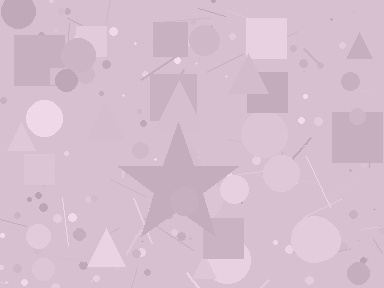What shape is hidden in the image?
A star is hidden in the image.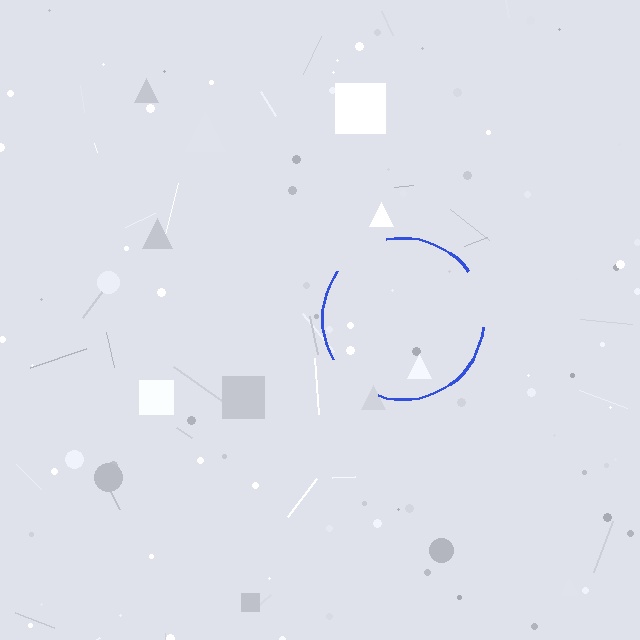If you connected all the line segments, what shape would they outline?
They would outline a circle.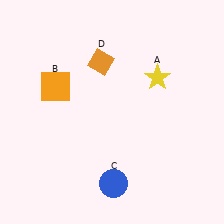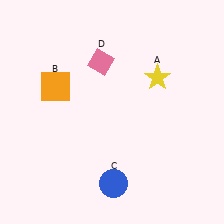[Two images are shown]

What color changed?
The diamond (D) changed from orange in Image 1 to pink in Image 2.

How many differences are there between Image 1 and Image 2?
There is 1 difference between the two images.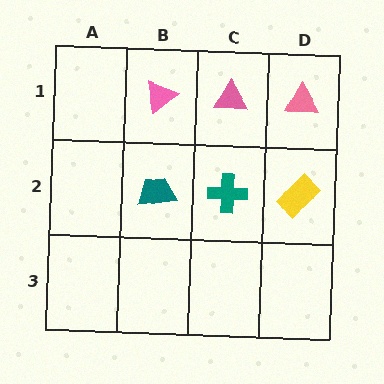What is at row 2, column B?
A teal trapezoid.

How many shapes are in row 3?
0 shapes.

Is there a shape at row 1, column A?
No, that cell is empty.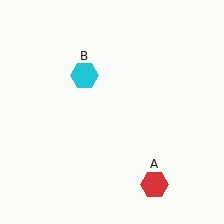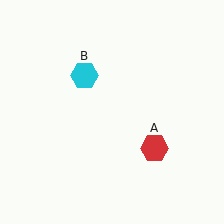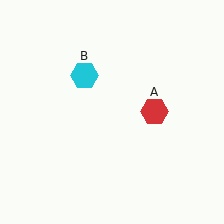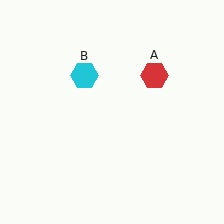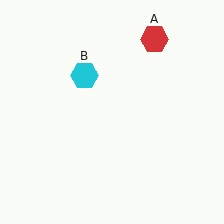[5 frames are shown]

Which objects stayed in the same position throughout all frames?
Cyan hexagon (object B) remained stationary.